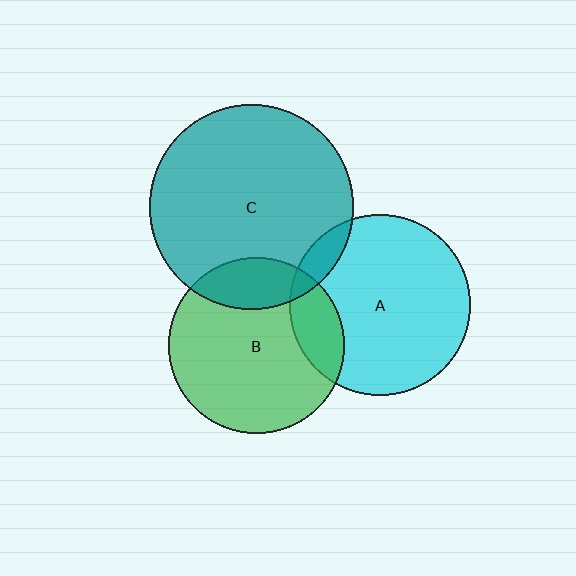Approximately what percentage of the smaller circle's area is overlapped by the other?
Approximately 20%.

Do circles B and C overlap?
Yes.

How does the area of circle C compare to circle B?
Approximately 1.3 times.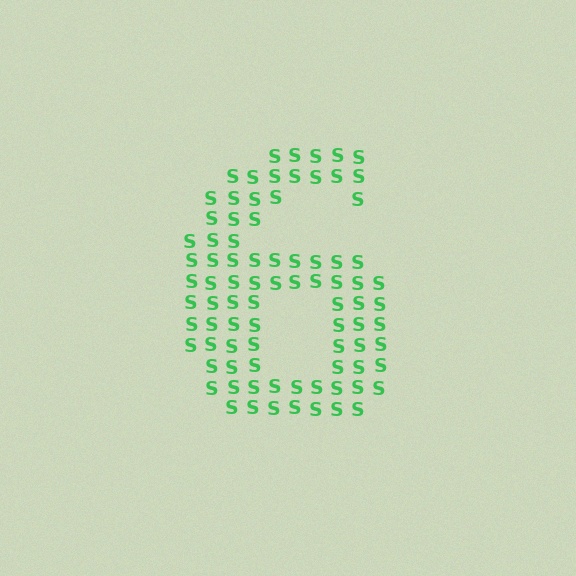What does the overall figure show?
The overall figure shows the digit 6.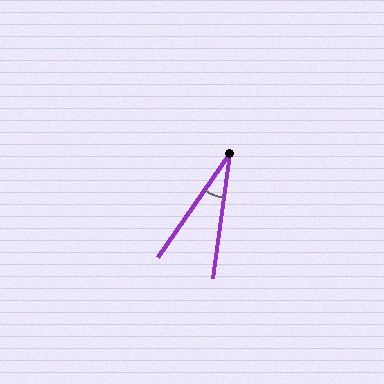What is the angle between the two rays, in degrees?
Approximately 27 degrees.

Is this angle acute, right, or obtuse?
It is acute.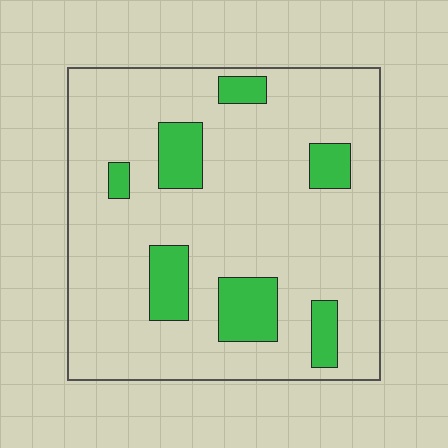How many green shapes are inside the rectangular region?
7.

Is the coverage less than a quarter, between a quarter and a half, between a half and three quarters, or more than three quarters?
Less than a quarter.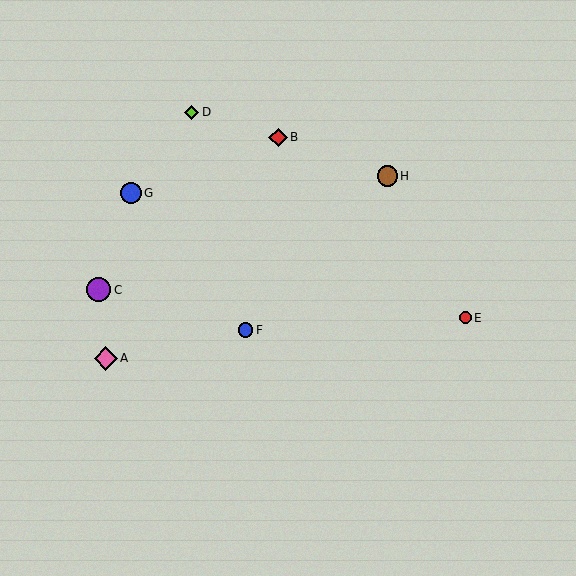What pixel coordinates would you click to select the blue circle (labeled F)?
Click at (246, 330) to select the blue circle F.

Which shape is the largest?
The purple circle (labeled C) is the largest.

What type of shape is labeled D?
Shape D is a lime diamond.